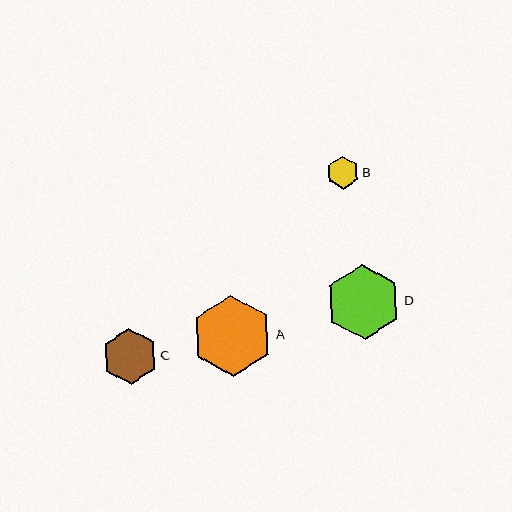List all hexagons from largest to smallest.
From largest to smallest: A, D, C, B.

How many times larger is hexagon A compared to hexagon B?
Hexagon A is approximately 2.5 times the size of hexagon B.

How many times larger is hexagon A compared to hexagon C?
Hexagon A is approximately 1.5 times the size of hexagon C.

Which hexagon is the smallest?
Hexagon B is the smallest with a size of approximately 33 pixels.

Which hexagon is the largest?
Hexagon A is the largest with a size of approximately 80 pixels.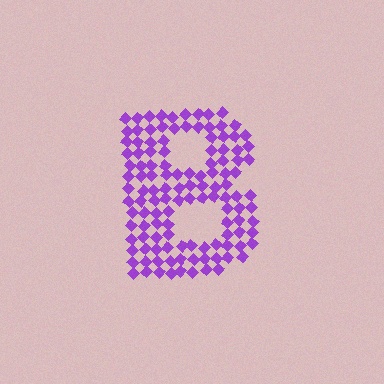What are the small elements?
The small elements are diamonds.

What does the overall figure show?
The overall figure shows the letter B.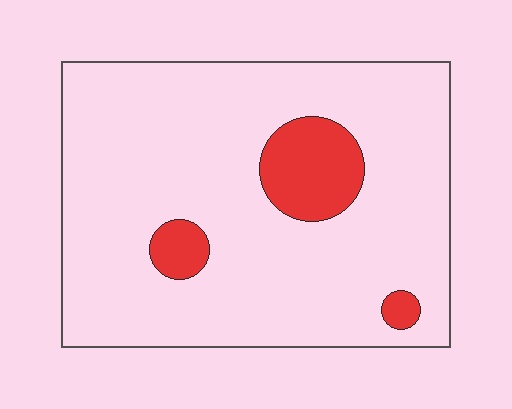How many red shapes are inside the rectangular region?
3.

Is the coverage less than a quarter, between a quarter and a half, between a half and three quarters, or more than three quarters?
Less than a quarter.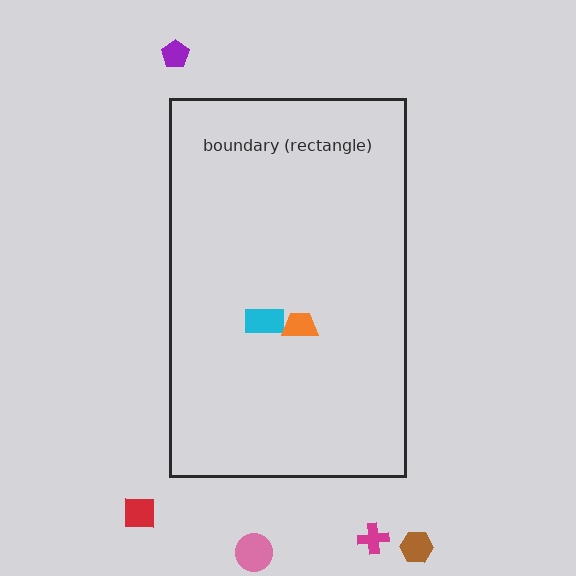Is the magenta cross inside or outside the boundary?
Outside.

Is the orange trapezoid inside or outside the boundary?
Inside.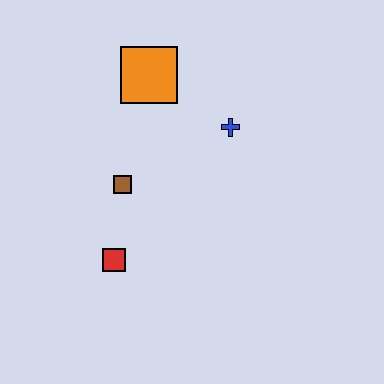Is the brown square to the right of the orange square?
No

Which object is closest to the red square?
The brown square is closest to the red square.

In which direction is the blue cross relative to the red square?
The blue cross is above the red square.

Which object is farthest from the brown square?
The blue cross is farthest from the brown square.